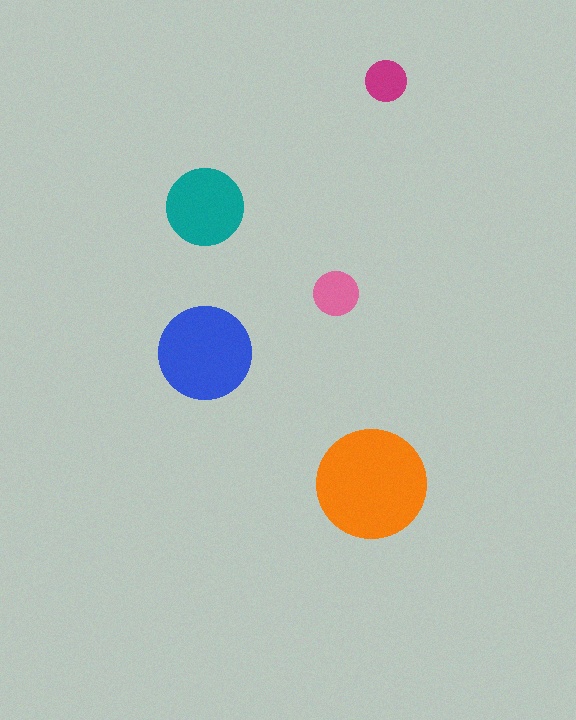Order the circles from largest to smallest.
the orange one, the blue one, the teal one, the pink one, the magenta one.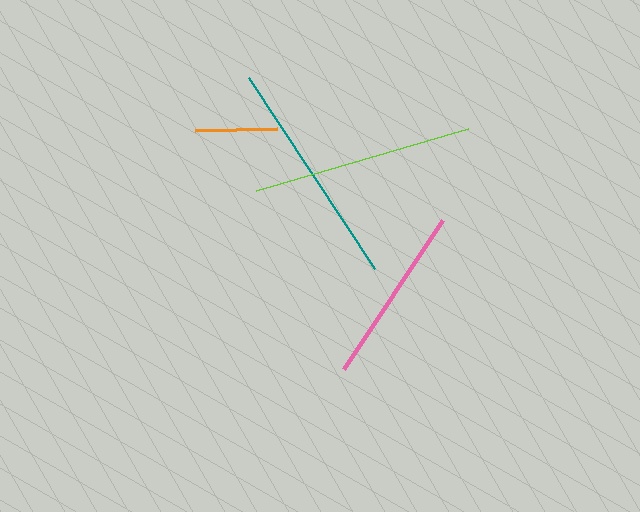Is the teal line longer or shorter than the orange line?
The teal line is longer than the orange line.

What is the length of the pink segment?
The pink segment is approximately 179 pixels long.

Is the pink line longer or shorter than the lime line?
The lime line is longer than the pink line.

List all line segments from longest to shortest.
From longest to shortest: teal, lime, pink, orange.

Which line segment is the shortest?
The orange line is the shortest at approximately 82 pixels.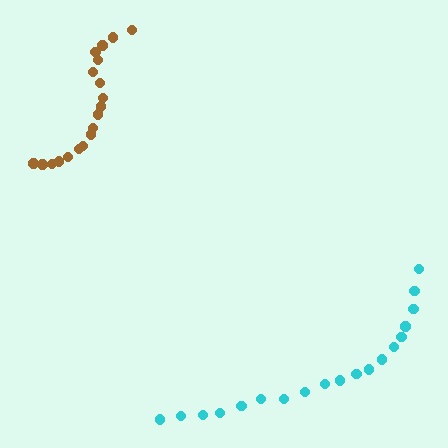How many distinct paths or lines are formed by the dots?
There are 2 distinct paths.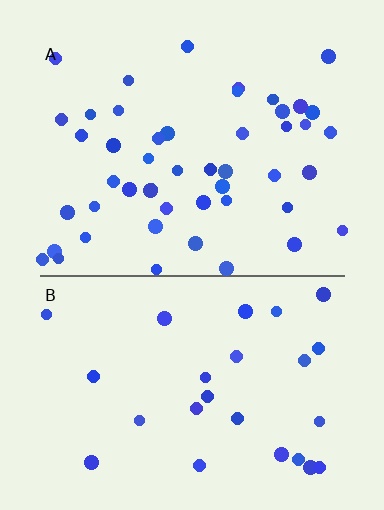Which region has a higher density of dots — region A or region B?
A (the top).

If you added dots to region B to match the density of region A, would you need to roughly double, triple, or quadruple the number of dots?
Approximately double.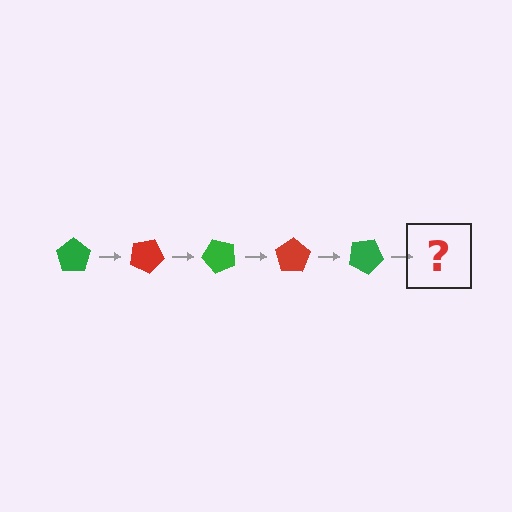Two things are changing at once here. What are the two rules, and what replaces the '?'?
The two rules are that it rotates 25 degrees each step and the color cycles through green and red. The '?' should be a red pentagon, rotated 125 degrees from the start.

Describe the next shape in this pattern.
It should be a red pentagon, rotated 125 degrees from the start.